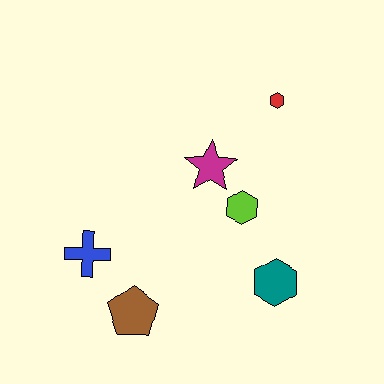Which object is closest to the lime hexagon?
The magenta star is closest to the lime hexagon.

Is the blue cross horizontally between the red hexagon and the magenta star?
No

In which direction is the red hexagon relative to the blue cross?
The red hexagon is to the right of the blue cross.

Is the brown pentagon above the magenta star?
No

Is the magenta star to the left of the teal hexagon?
Yes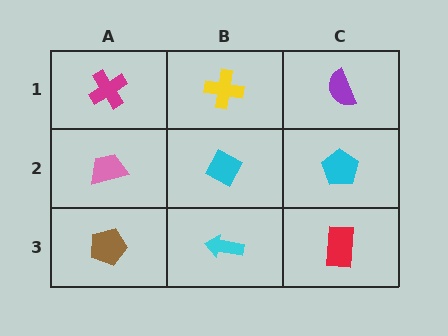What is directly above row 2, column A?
A magenta cross.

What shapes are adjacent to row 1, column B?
A cyan diamond (row 2, column B), a magenta cross (row 1, column A), a purple semicircle (row 1, column C).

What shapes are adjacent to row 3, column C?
A cyan pentagon (row 2, column C), a cyan arrow (row 3, column B).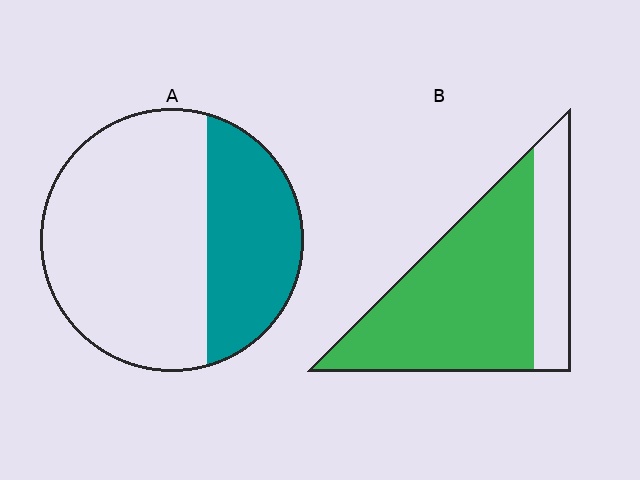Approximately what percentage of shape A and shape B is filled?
A is approximately 35% and B is approximately 75%.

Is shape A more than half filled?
No.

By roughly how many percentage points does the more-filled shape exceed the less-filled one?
By roughly 40 percentage points (B over A).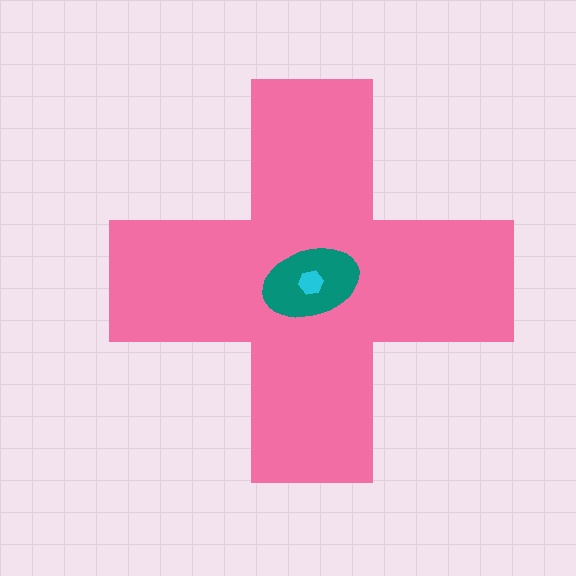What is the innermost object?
The cyan hexagon.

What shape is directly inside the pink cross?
The teal ellipse.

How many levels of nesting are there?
3.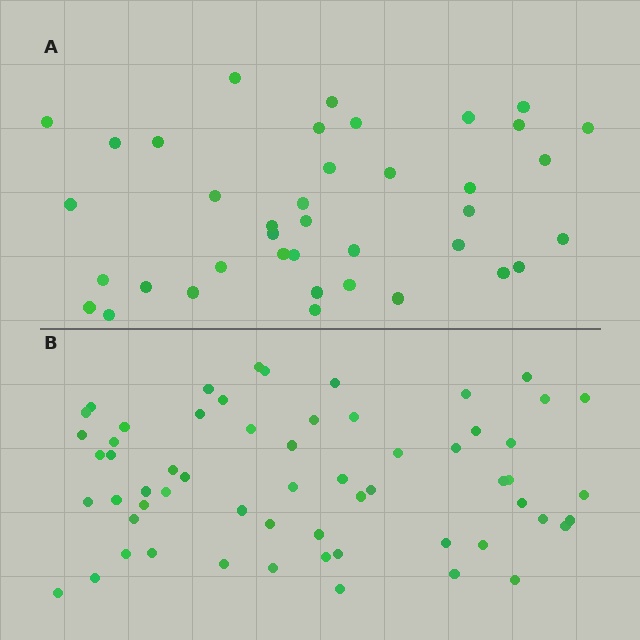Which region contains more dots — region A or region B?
Region B (the bottom region) has more dots.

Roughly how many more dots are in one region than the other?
Region B has approximately 20 more dots than region A.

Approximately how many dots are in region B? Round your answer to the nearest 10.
About 60 dots.